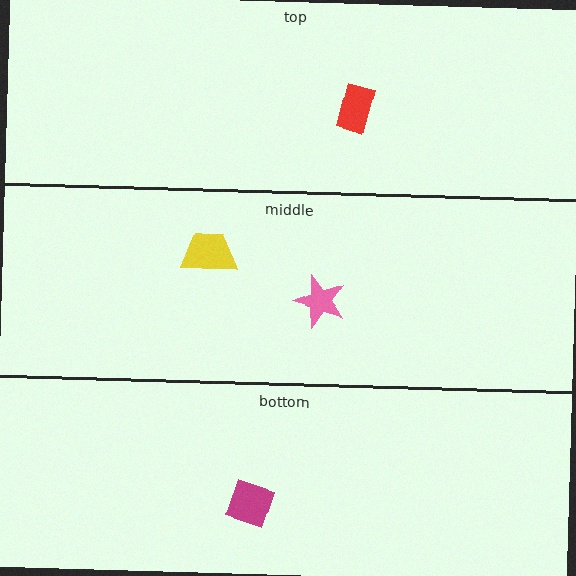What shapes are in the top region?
The red rectangle.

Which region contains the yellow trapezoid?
The middle region.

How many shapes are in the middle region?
2.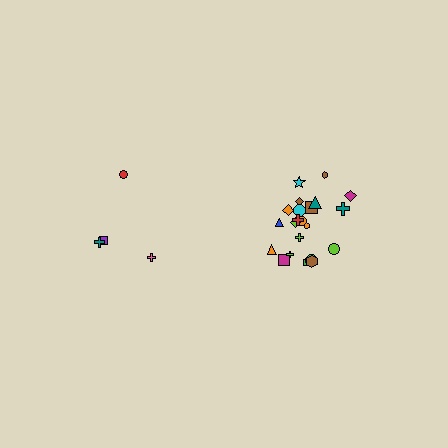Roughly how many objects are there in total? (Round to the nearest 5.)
Roughly 25 objects in total.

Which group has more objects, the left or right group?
The right group.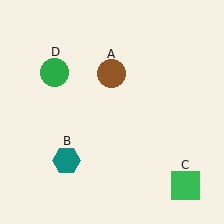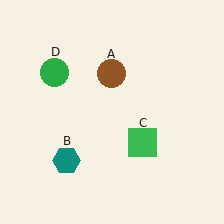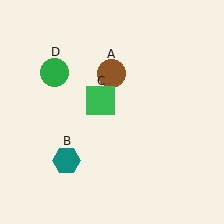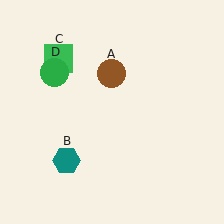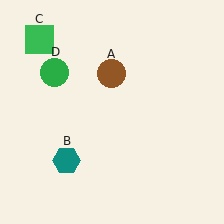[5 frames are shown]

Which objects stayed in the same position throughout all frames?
Brown circle (object A) and teal hexagon (object B) and green circle (object D) remained stationary.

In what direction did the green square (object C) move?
The green square (object C) moved up and to the left.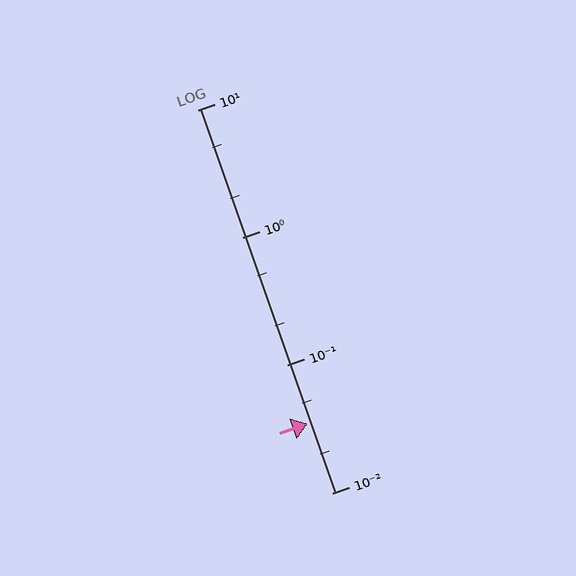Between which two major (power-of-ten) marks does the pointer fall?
The pointer is between 0.01 and 0.1.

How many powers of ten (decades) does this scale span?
The scale spans 3 decades, from 0.01 to 10.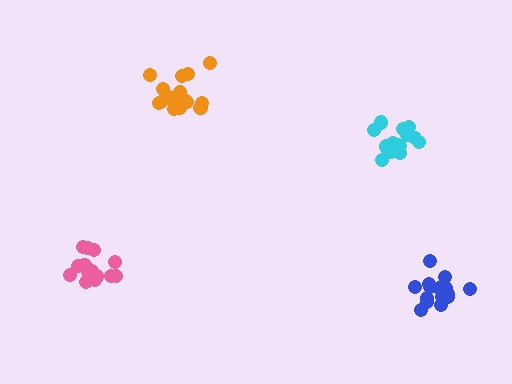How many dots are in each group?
Group 1: 15 dots, Group 2: 17 dots, Group 3: 17 dots, Group 4: 15 dots (64 total).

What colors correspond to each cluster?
The clusters are colored: pink, blue, orange, cyan.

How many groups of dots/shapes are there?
There are 4 groups.